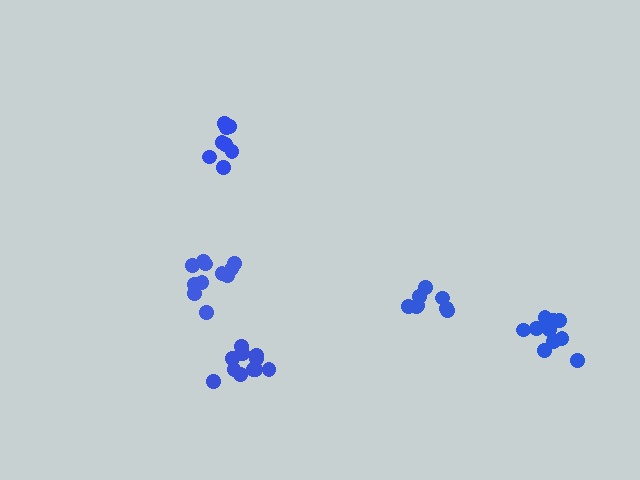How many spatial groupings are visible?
There are 5 spatial groupings.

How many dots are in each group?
Group 1: 8 dots, Group 2: 11 dots, Group 3: 11 dots, Group 4: 11 dots, Group 5: 8 dots (49 total).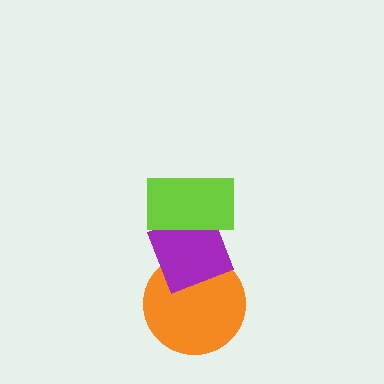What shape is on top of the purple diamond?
The lime rectangle is on top of the purple diamond.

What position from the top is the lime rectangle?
The lime rectangle is 1st from the top.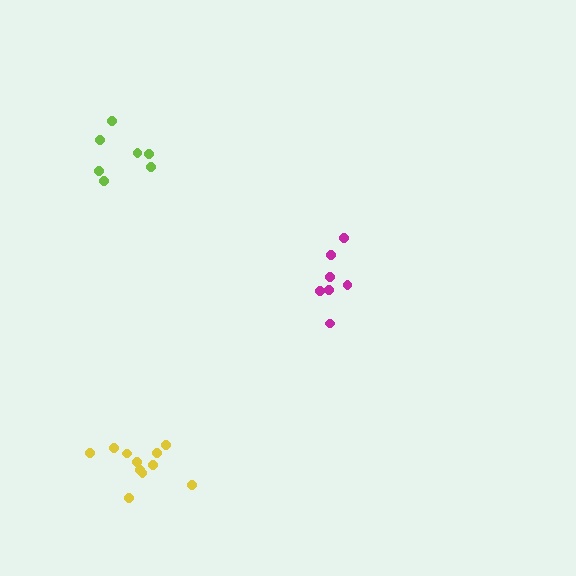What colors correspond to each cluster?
The clusters are colored: magenta, yellow, lime.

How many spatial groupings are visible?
There are 3 spatial groupings.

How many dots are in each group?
Group 1: 7 dots, Group 2: 11 dots, Group 3: 7 dots (25 total).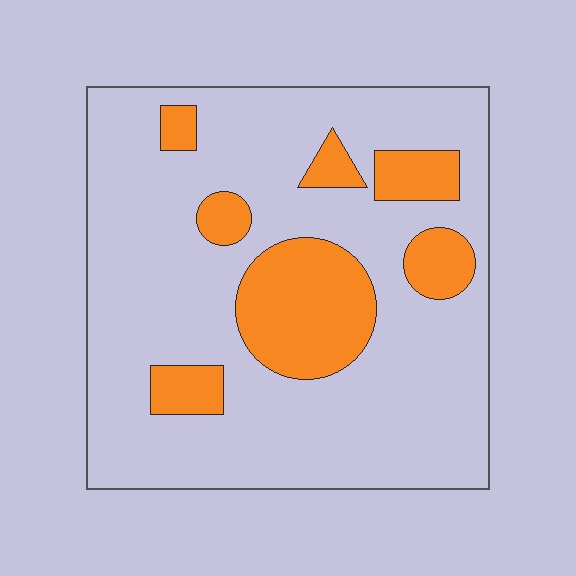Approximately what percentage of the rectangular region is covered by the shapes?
Approximately 20%.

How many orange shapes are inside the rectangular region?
7.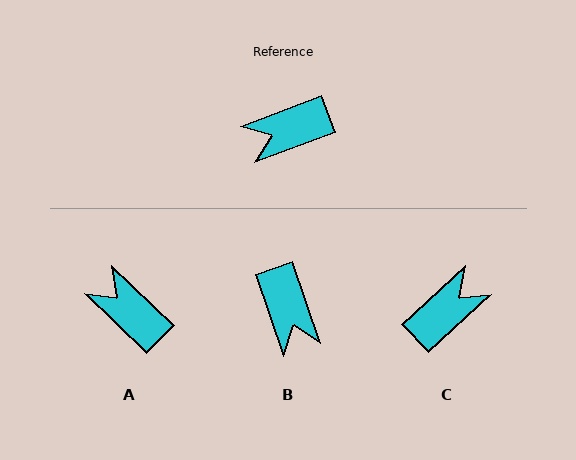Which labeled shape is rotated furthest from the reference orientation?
C, about 158 degrees away.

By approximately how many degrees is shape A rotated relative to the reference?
Approximately 65 degrees clockwise.